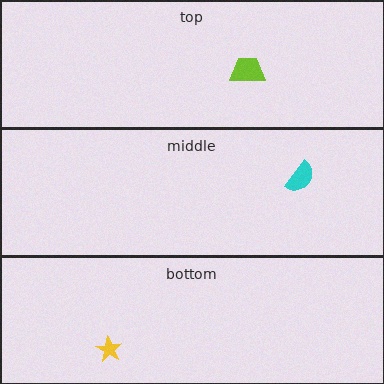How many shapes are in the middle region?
1.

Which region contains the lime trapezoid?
The top region.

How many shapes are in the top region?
1.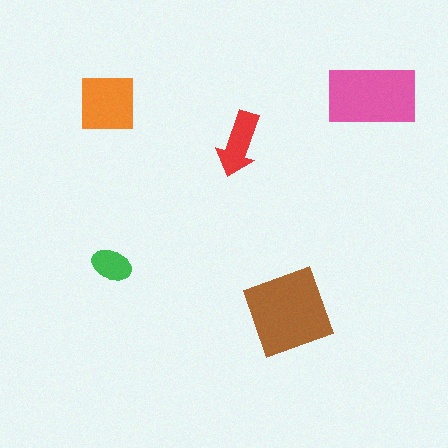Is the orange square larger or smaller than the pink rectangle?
Smaller.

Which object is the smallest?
The green ellipse.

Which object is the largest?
The brown diamond.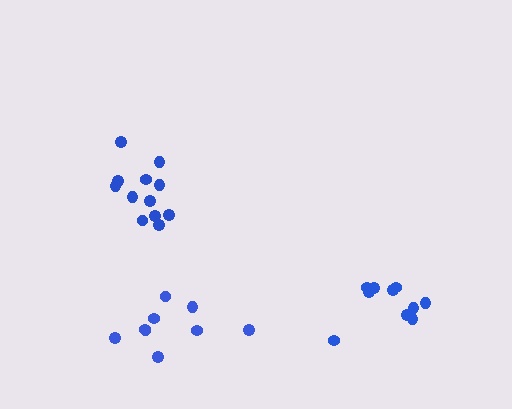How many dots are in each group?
Group 1: 12 dots, Group 2: 10 dots, Group 3: 9 dots (31 total).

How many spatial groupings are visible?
There are 3 spatial groupings.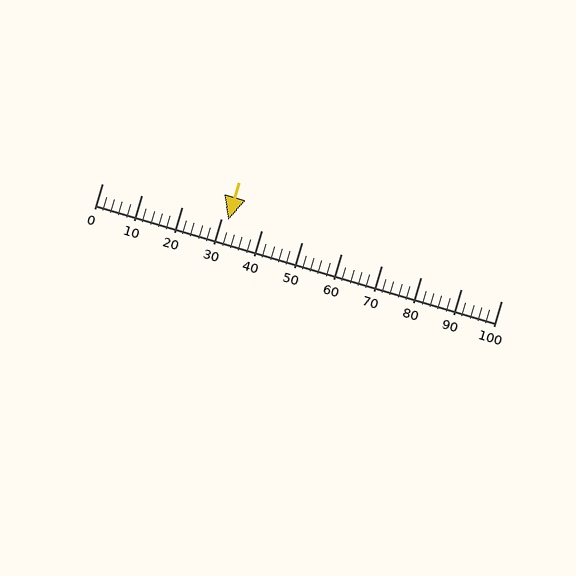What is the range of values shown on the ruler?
The ruler shows values from 0 to 100.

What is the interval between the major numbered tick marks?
The major tick marks are spaced 10 units apart.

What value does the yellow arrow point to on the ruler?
The yellow arrow points to approximately 32.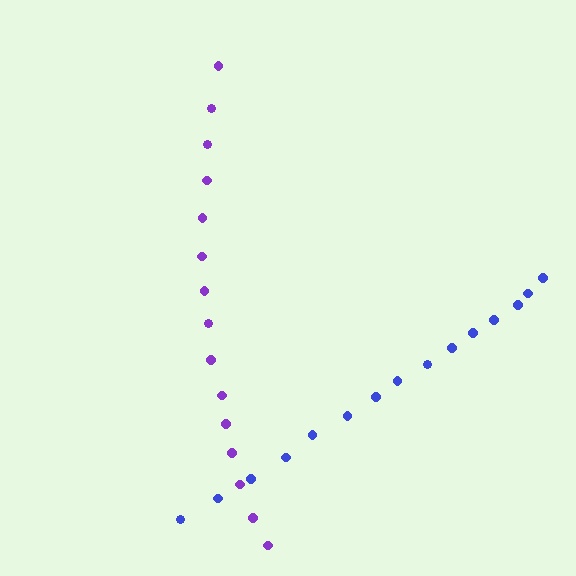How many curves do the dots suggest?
There are 2 distinct paths.